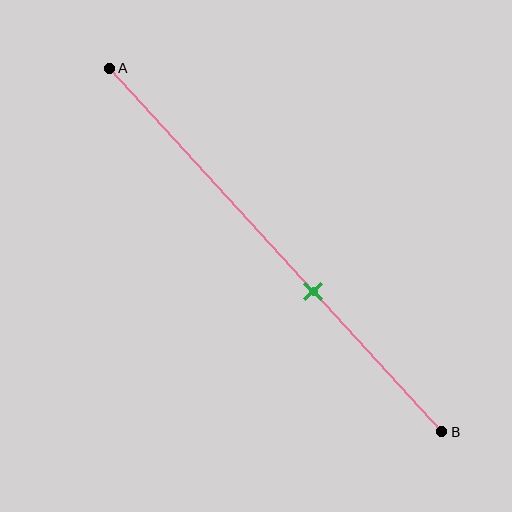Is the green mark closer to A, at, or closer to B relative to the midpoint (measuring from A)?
The green mark is closer to point B than the midpoint of segment AB.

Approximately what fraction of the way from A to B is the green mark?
The green mark is approximately 60% of the way from A to B.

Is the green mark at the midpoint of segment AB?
No, the mark is at about 60% from A, not at the 50% midpoint.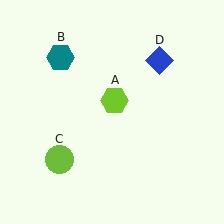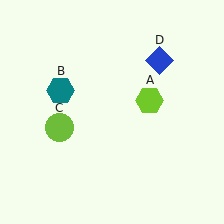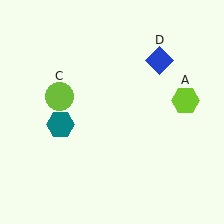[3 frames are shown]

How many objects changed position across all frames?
3 objects changed position: lime hexagon (object A), teal hexagon (object B), lime circle (object C).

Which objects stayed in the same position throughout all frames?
Blue diamond (object D) remained stationary.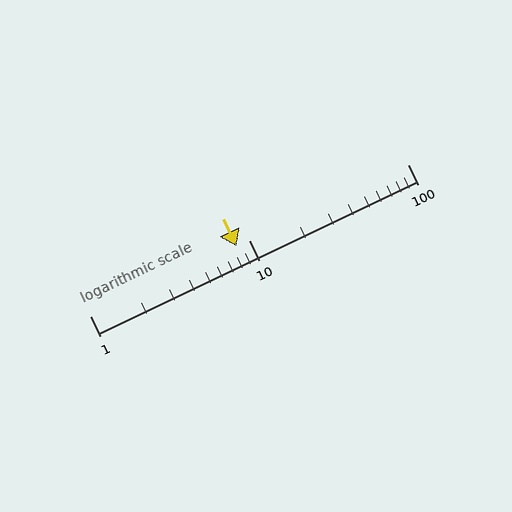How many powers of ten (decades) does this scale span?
The scale spans 2 decades, from 1 to 100.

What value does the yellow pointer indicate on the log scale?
The pointer indicates approximately 8.4.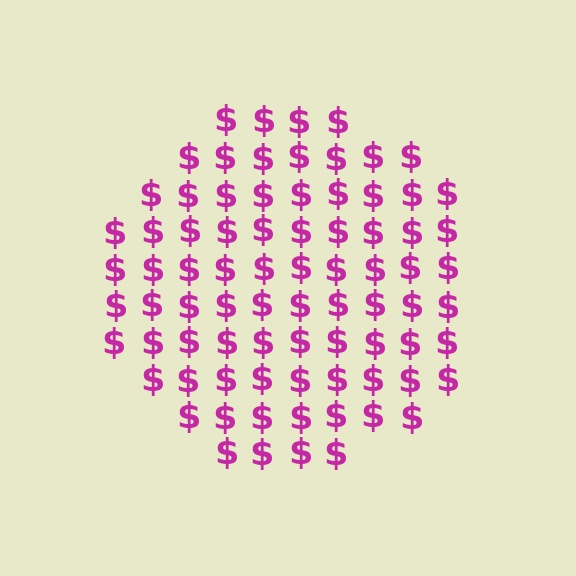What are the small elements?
The small elements are dollar signs.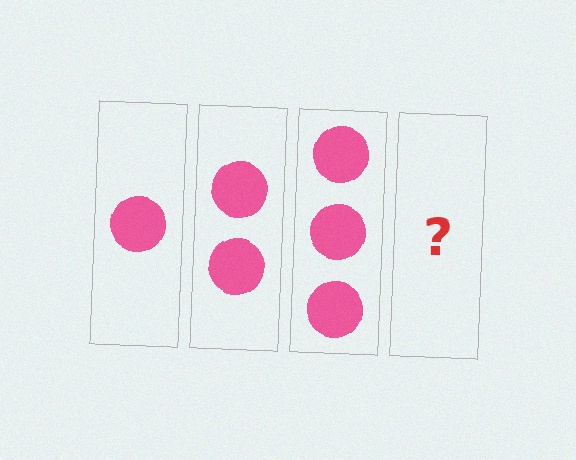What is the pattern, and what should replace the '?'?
The pattern is that each step adds one more circle. The '?' should be 4 circles.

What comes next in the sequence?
The next element should be 4 circles.